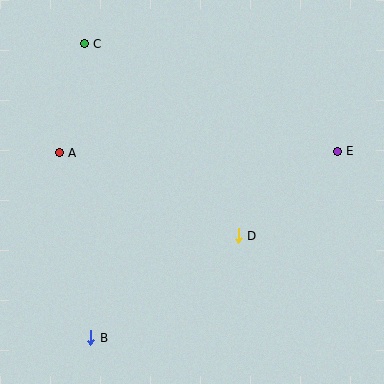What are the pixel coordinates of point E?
Point E is at (337, 151).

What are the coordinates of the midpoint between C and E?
The midpoint between C and E is at (211, 98).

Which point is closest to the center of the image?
Point D at (238, 236) is closest to the center.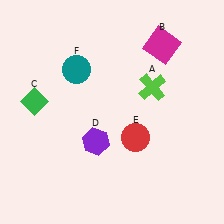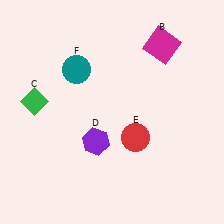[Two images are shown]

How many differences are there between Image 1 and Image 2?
There is 1 difference between the two images.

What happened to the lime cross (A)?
The lime cross (A) was removed in Image 2. It was in the top-right area of Image 1.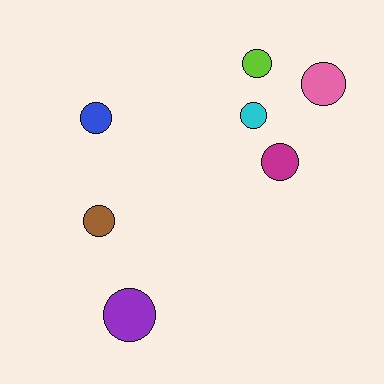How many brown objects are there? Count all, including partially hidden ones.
There is 1 brown object.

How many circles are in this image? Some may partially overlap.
There are 7 circles.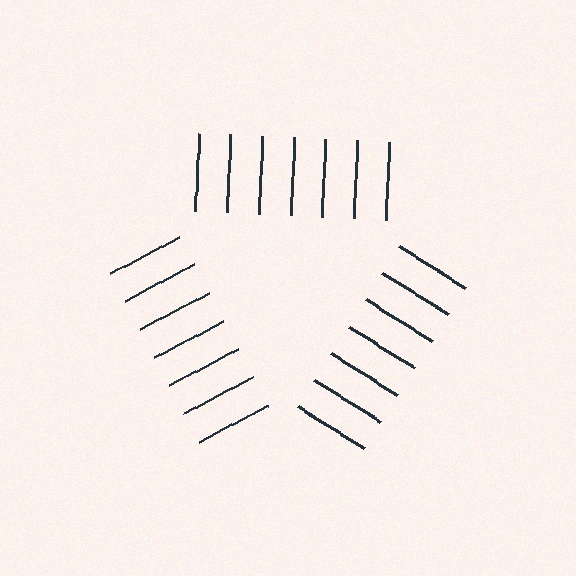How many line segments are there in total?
21 — 7 along each of the 3 edges.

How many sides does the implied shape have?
3 sides — the line-ends trace a triangle.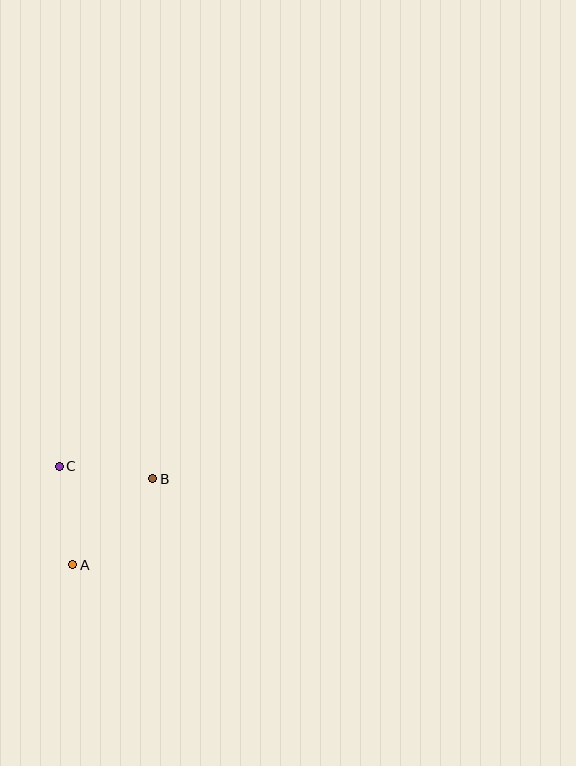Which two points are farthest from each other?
Points A and B are farthest from each other.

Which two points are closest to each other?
Points B and C are closest to each other.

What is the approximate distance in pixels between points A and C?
The distance between A and C is approximately 99 pixels.